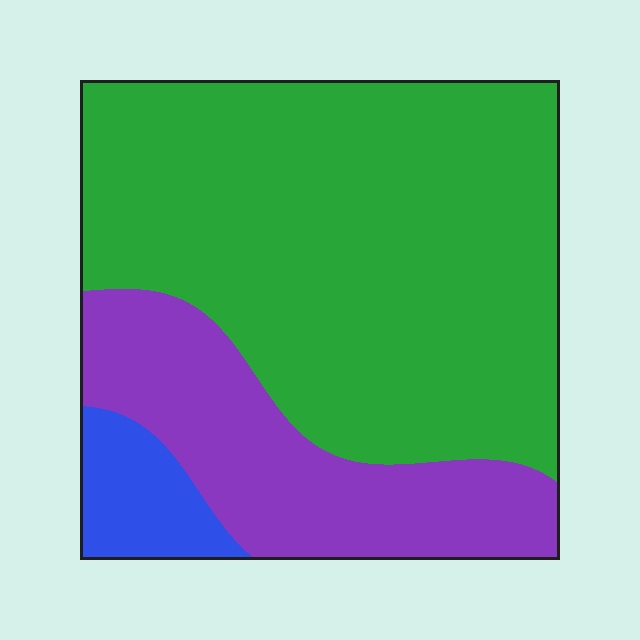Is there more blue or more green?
Green.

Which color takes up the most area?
Green, at roughly 65%.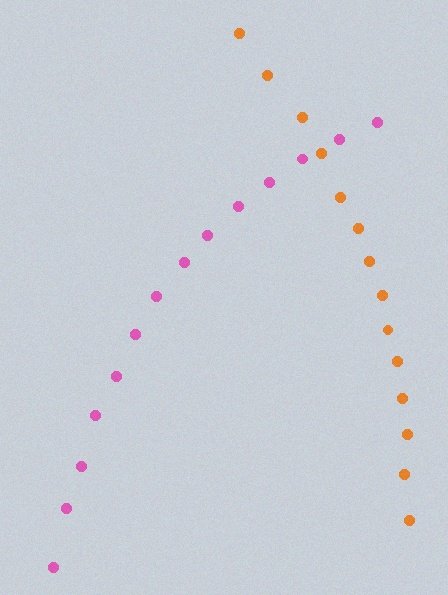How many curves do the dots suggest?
There are 2 distinct paths.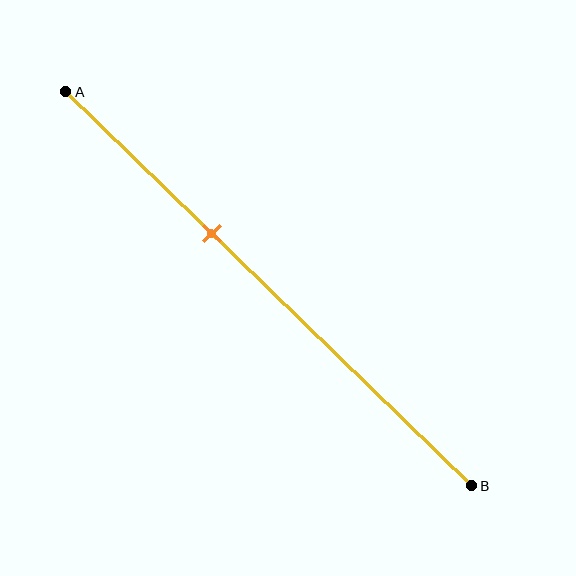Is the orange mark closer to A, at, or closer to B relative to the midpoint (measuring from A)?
The orange mark is closer to point A than the midpoint of segment AB.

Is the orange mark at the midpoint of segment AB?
No, the mark is at about 35% from A, not at the 50% midpoint.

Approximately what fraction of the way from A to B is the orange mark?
The orange mark is approximately 35% of the way from A to B.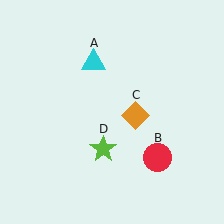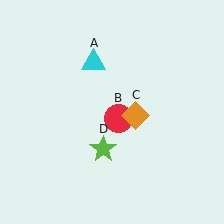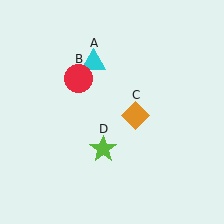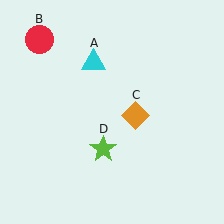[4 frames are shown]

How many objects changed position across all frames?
1 object changed position: red circle (object B).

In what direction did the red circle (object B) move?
The red circle (object B) moved up and to the left.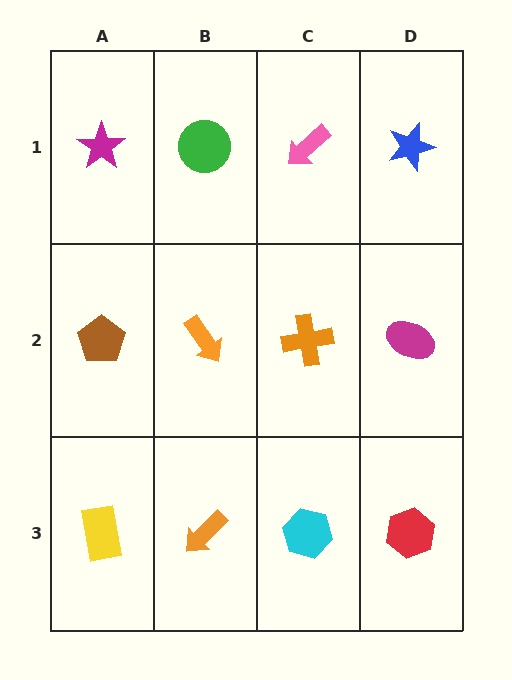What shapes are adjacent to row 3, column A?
A brown pentagon (row 2, column A), an orange arrow (row 3, column B).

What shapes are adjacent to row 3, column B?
An orange arrow (row 2, column B), a yellow rectangle (row 3, column A), a cyan hexagon (row 3, column C).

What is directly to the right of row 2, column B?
An orange cross.